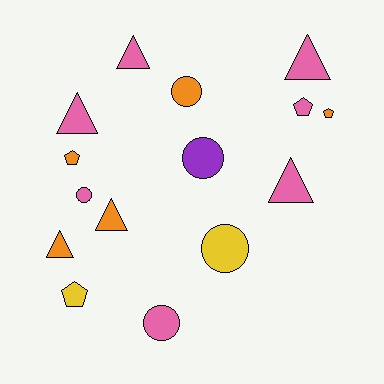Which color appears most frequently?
Pink, with 7 objects.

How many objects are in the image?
There are 15 objects.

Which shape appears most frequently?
Triangle, with 6 objects.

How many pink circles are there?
There are 2 pink circles.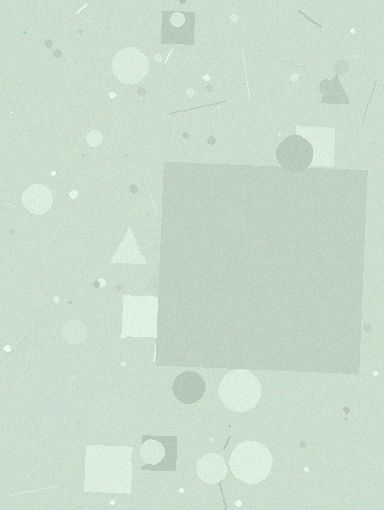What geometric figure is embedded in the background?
A square is embedded in the background.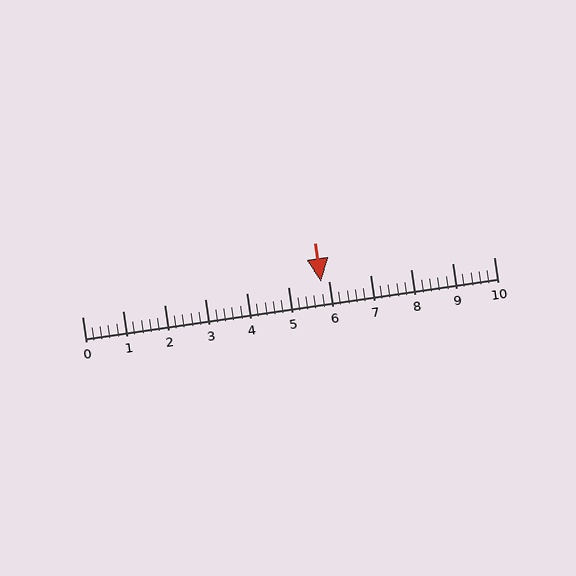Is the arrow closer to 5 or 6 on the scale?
The arrow is closer to 6.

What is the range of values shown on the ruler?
The ruler shows values from 0 to 10.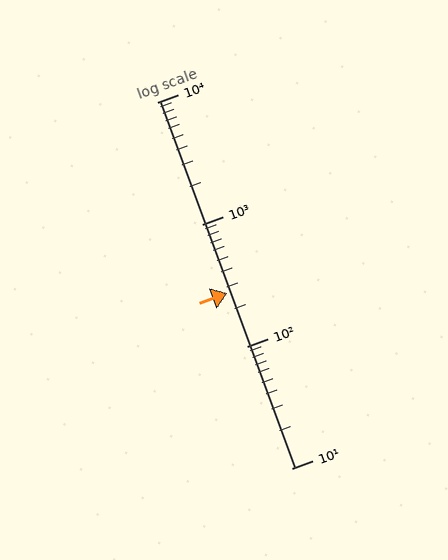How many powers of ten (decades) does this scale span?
The scale spans 3 decades, from 10 to 10000.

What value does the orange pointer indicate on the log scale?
The pointer indicates approximately 270.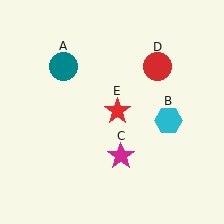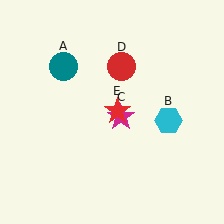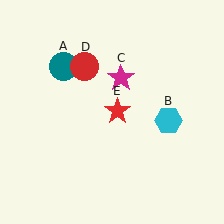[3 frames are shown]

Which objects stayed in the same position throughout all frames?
Teal circle (object A) and cyan hexagon (object B) and red star (object E) remained stationary.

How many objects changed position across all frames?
2 objects changed position: magenta star (object C), red circle (object D).